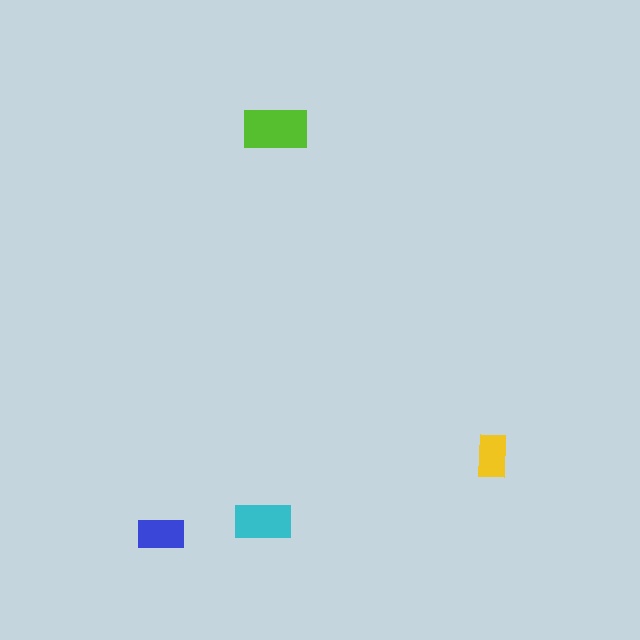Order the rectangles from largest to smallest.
the lime one, the cyan one, the blue one, the yellow one.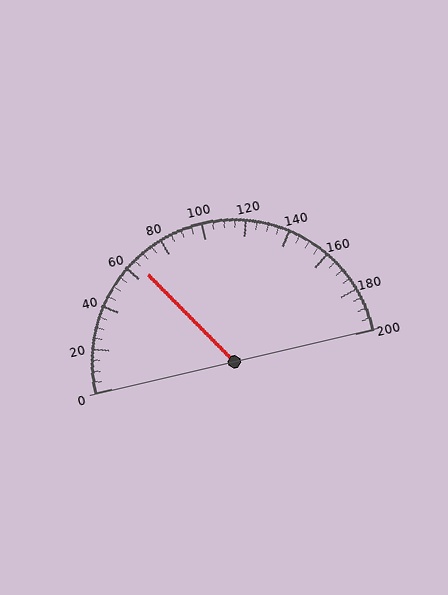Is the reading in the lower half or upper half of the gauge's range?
The reading is in the lower half of the range (0 to 200).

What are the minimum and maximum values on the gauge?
The gauge ranges from 0 to 200.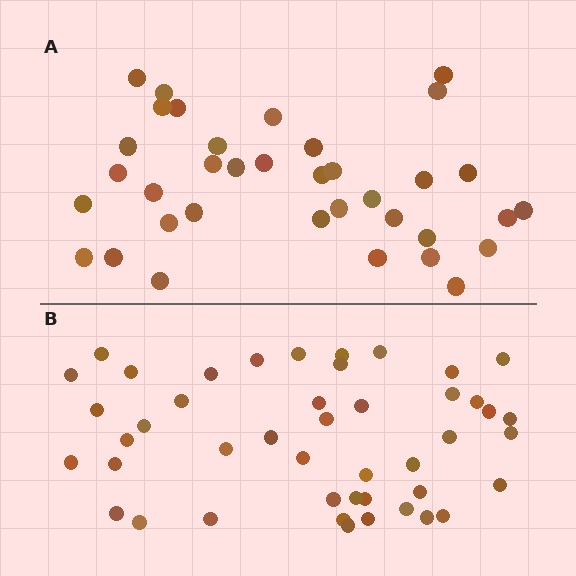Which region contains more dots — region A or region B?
Region B (the bottom region) has more dots.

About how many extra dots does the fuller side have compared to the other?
Region B has roughly 8 or so more dots than region A.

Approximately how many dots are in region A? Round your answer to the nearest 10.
About 40 dots. (The exact count is 36, which rounds to 40.)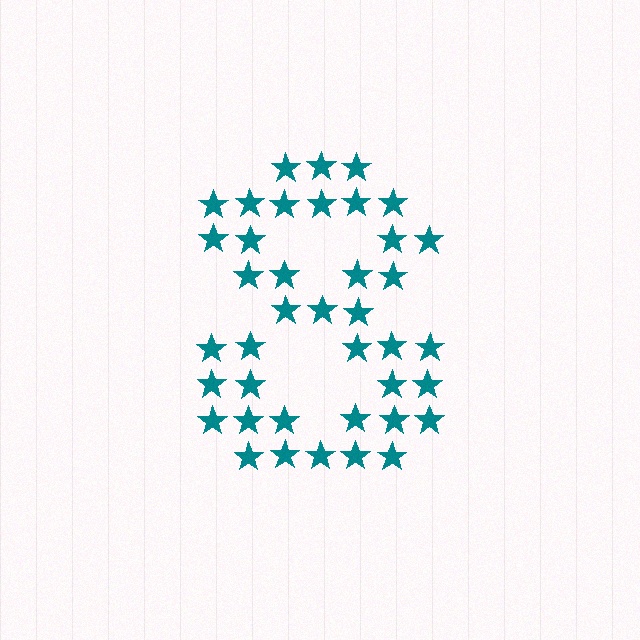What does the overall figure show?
The overall figure shows the digit 8.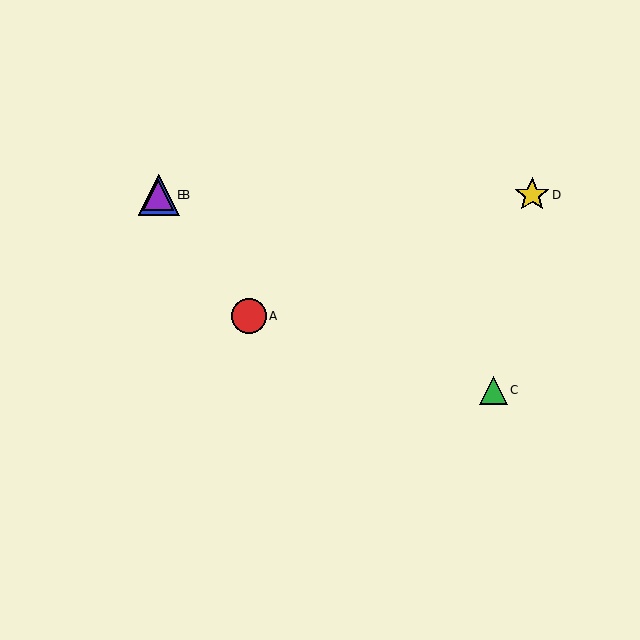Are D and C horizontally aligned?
No, D is at y≈195 and C is at y≈390.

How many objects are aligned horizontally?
3 objects (B, D, E) are aligned horizontally.